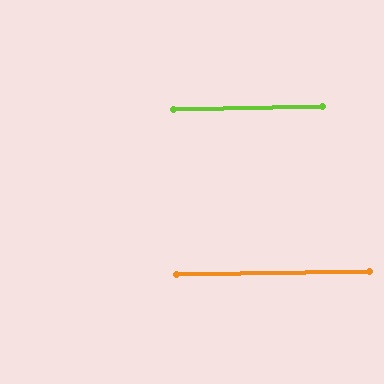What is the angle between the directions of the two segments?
Approximately 0 degrees.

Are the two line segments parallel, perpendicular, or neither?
Parallel — their directions differ by only 0.3°.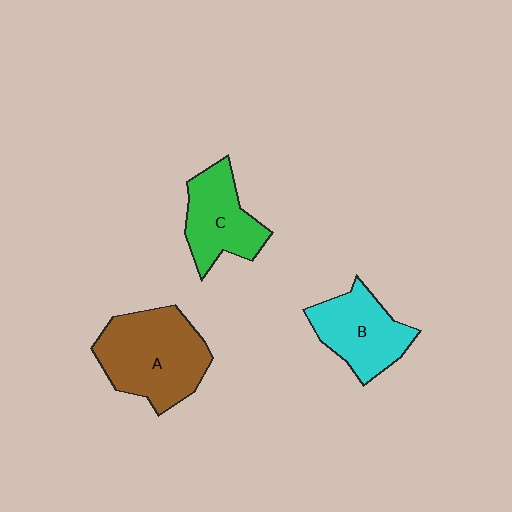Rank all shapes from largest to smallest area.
From largest to smallest: A (brown), B (cyan), C (green).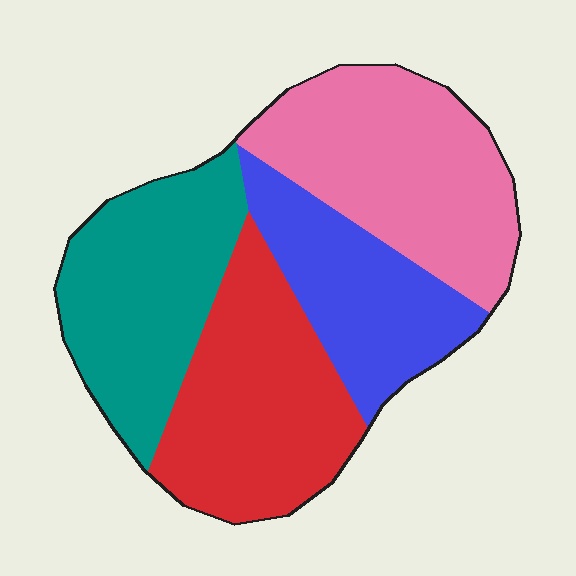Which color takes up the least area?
Blue, at roughly 20%.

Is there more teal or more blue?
Teal.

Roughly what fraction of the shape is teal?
Teal covers roughly 25% of the shape.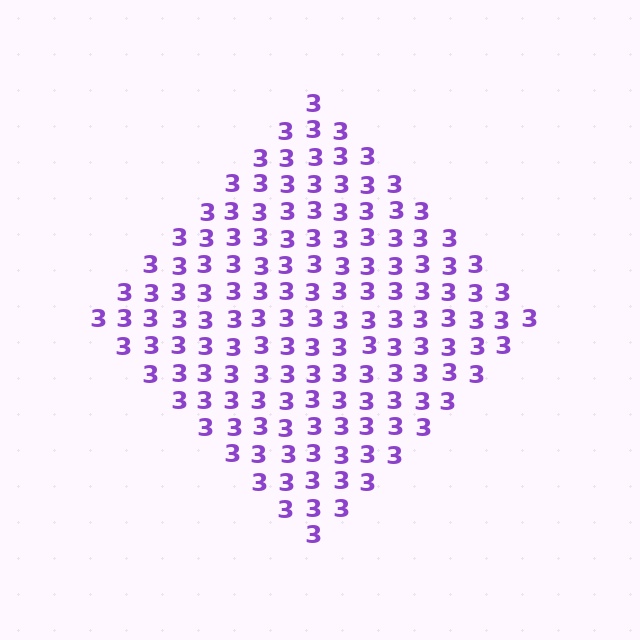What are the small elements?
The small elements are digit 3's.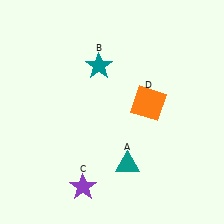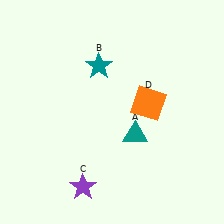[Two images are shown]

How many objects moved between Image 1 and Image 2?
1 object moved between the two images.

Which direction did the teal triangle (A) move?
The teal triangle (A) moved up.